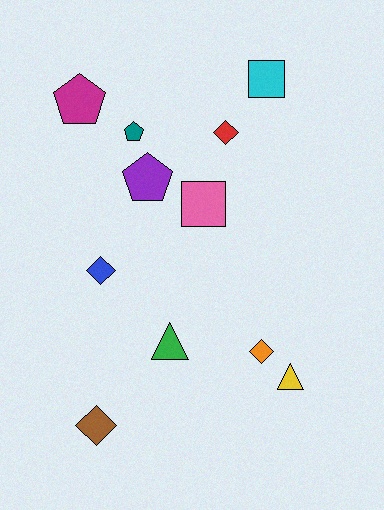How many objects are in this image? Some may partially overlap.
There are 11 objects.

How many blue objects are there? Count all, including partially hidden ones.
There is 1 blue object.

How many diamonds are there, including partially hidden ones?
There are 4 diamonds.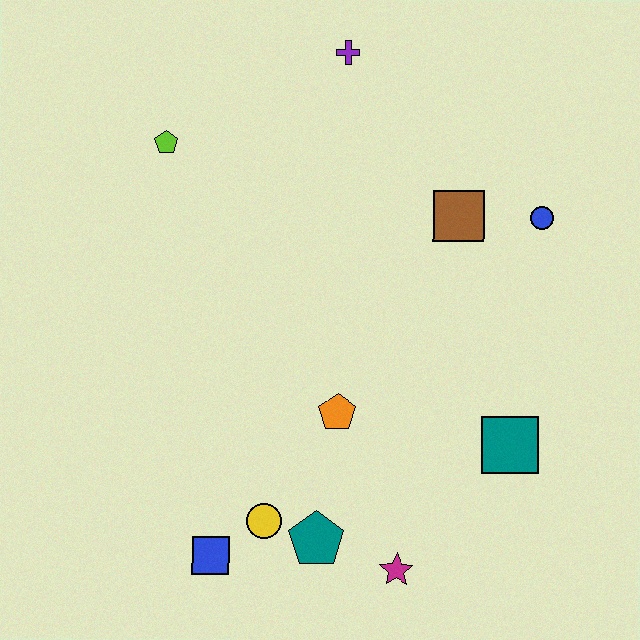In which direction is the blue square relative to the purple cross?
The blue square is below the purple cross.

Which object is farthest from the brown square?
The blue square is farthest from the brown square.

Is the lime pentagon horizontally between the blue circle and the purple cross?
No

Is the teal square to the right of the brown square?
Yes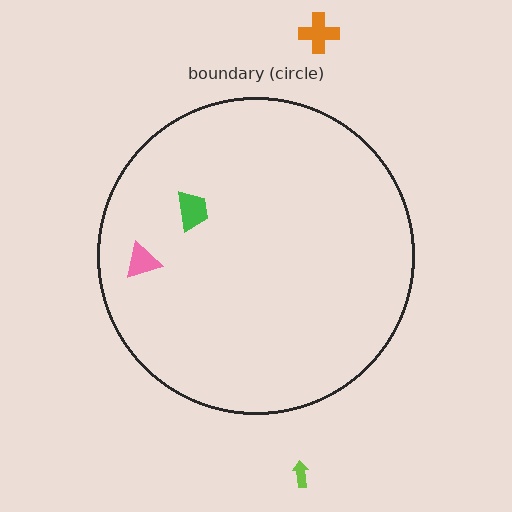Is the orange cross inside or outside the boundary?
Outside.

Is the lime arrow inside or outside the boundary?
Outside.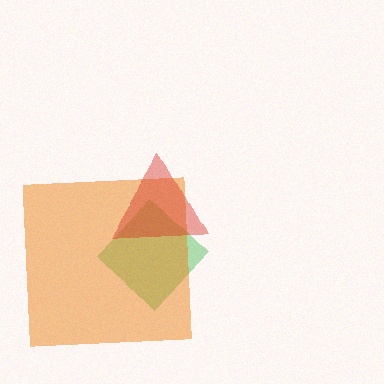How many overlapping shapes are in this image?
There are 3 overlapping shapes in the image.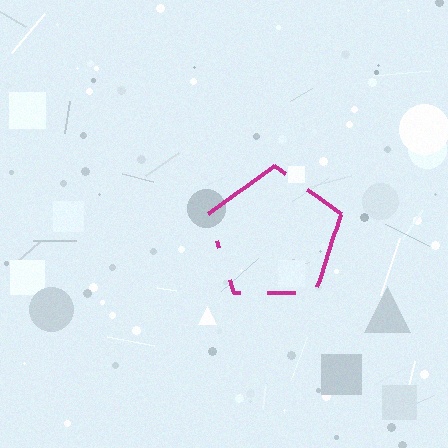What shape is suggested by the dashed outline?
The dashed outline suggests a pentagon.